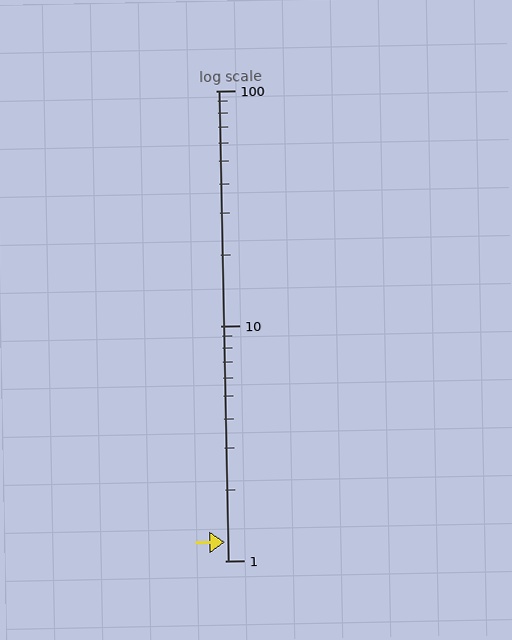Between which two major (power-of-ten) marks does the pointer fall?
The pointer is between 1 and 10.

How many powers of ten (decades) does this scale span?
The scale spans 2 decades, from 1 to 100.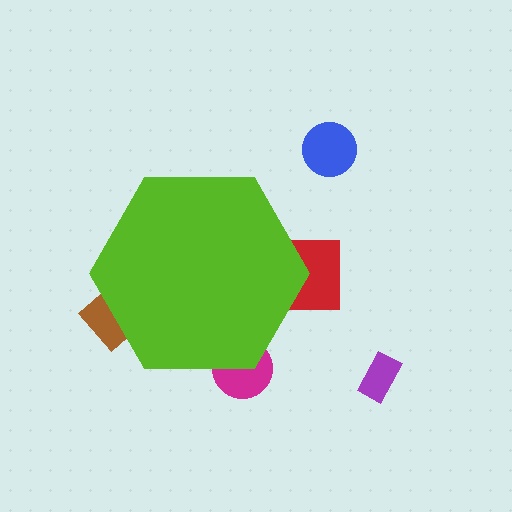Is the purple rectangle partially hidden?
No, the purple rectangle is fully visible.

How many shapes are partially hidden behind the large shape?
3 shapes are partially hidden.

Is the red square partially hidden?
Yes, the red square is partially hidden behind the lime hexagon.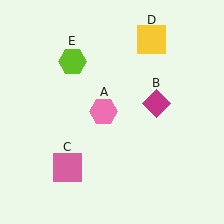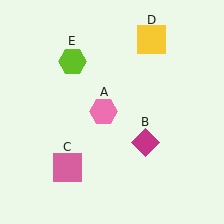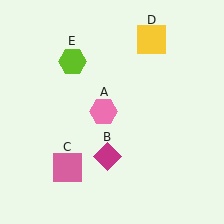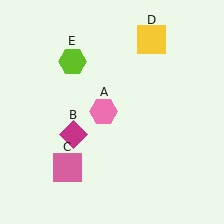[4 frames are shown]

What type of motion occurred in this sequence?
The magenta diamond (object B) rotated clockwise around the center of the scene.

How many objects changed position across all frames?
1 object changed position: magenta diamond (object B).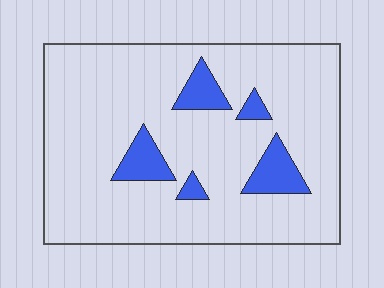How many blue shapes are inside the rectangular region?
5.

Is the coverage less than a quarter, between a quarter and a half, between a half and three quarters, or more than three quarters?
Less than a quarter.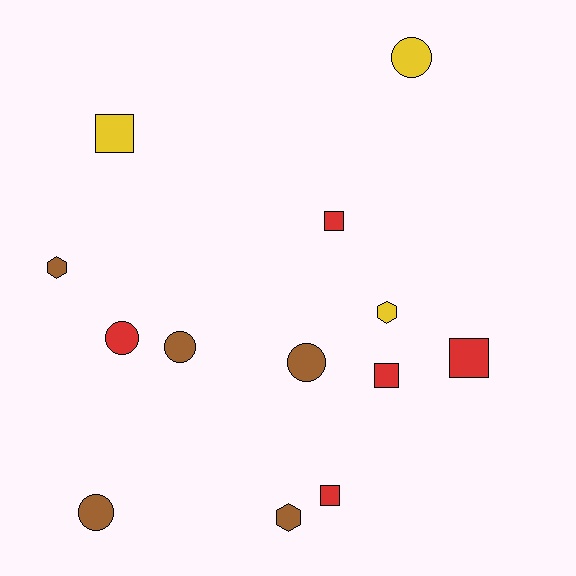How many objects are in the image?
There are 13 objects.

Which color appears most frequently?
Red, with 5 objects.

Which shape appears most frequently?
Square, with 5 objects.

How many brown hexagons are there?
There are 2 brown hexagons.